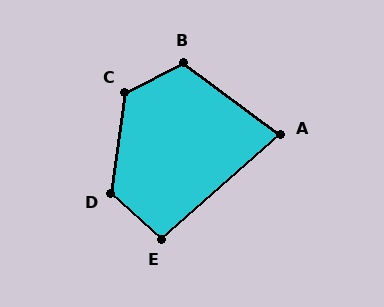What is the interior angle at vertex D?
Approximately 124 degrees (obtuse).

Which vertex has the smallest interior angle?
A, at approximately 78 degrees.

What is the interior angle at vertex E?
Approximately 97 degrees (obtuse).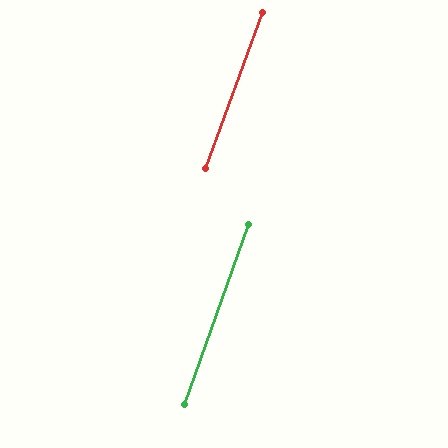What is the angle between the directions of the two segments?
Approximately 0 degrees.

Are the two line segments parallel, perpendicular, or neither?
Parallel — their directions differ by only 0.3°.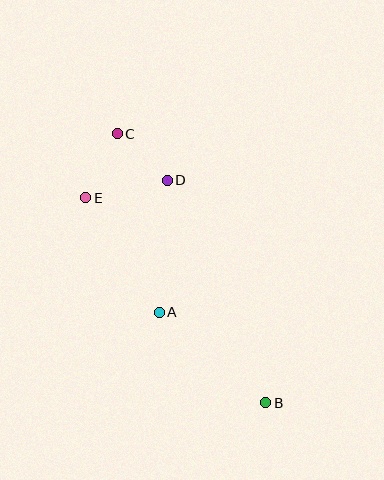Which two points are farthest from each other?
Points B and C are farthest from each other.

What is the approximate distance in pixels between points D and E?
The distance between D and E is approximately 83 pixels.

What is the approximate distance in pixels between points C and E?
The distance between C and E is approximately 71 pixels.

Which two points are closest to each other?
Points C and D are closest to each other.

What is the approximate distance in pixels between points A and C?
The distance between A and C is approximately 183 pixels.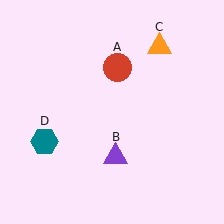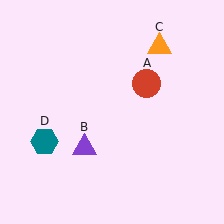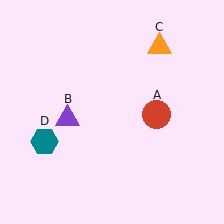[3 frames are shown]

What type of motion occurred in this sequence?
The red circle (object A), purple triangle (object B) rotated clockwise around the center of the scene.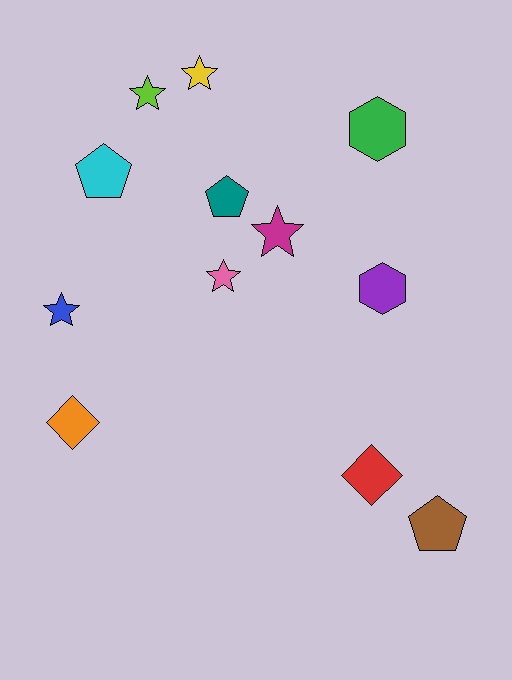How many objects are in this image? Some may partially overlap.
There are 12 objects.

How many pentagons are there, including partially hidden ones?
There are 3 pentagons.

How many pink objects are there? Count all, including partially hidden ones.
There is 1 pink object.